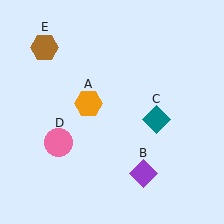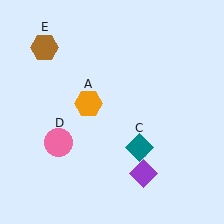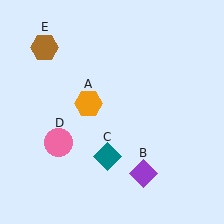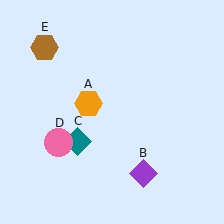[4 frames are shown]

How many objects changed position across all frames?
1 object changed position: teal diamond (object C).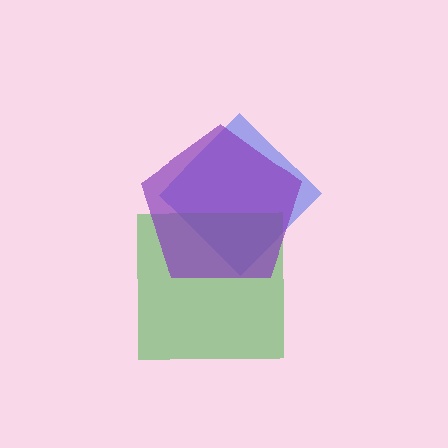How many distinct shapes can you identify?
There are 3 distinct shapes: a blue diamond, a green square, a purple pentagon.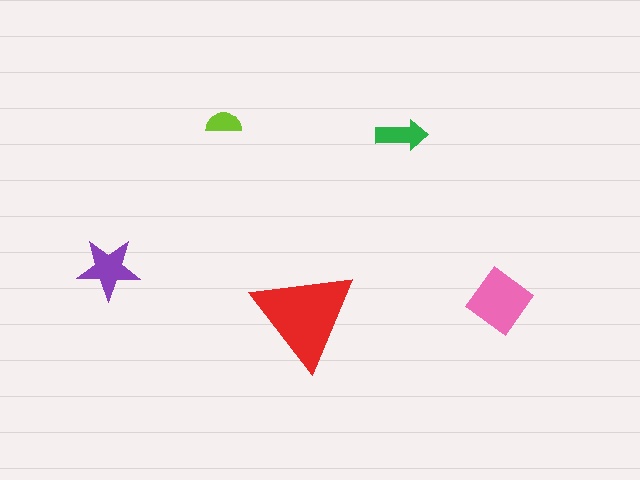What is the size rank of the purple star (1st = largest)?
3rd.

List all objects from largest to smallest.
The red triangle, the pink diamond, the purple star, the green arrow, the lime semicircle.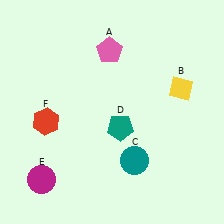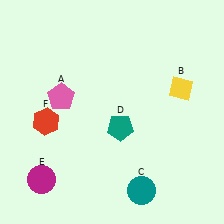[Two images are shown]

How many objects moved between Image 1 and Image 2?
2 objects moved between the two images.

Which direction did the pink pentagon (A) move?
The pink pentagon (A) moved left.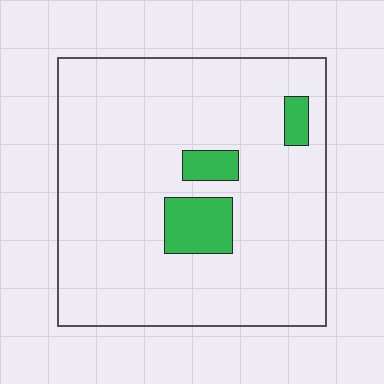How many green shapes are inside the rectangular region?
3.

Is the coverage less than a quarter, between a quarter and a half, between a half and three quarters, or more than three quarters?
Less than a quarter.